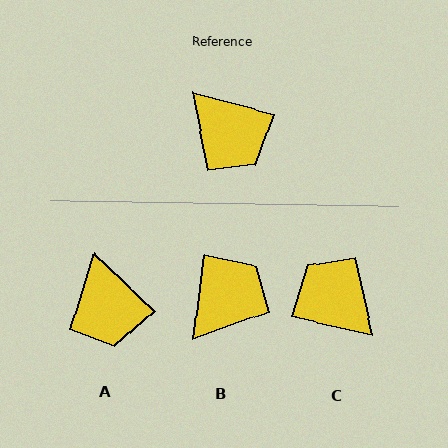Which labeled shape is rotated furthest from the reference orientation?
C, about 178 degrees away.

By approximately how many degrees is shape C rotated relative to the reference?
Approximately 178 degrees clockwise.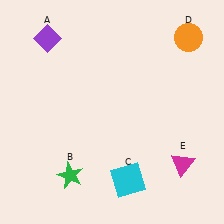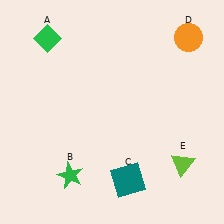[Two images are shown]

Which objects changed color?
A changed from purple to green. C changed from cyan to teal. E changed from magenta to lime.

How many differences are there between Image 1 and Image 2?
There are 3 differences between the two images.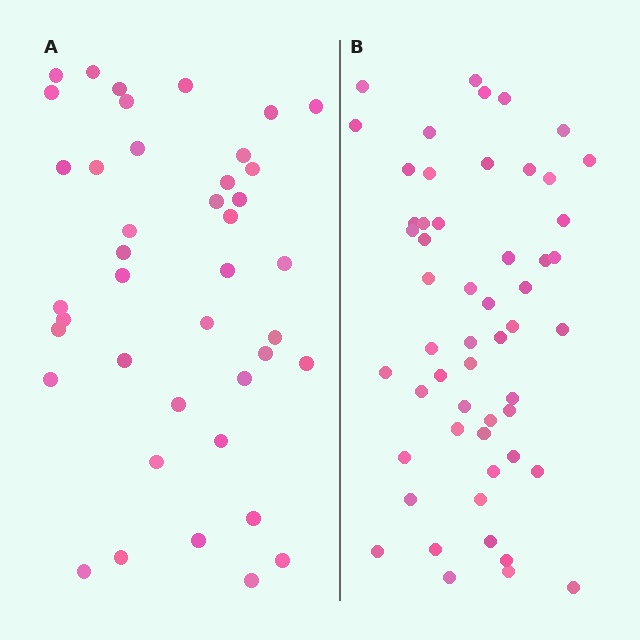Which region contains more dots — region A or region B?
Region B (the right region) has more dots.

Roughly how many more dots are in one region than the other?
Region B has approximately 15 more dots than region A.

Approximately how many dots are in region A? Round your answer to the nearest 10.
About 40 dots. (The exact count is 41, which rounds to 40.)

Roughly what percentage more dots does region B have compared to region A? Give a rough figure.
About 30% more.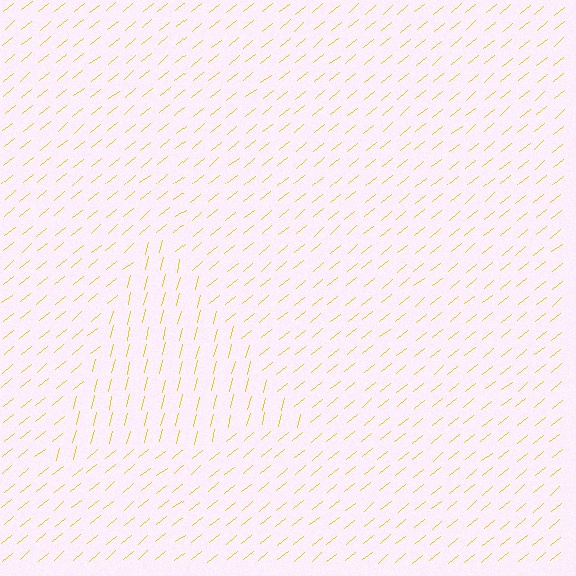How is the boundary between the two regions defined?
The boundary is defined purely by a change in line orientation (approximately 37 degrees difference). All lines are the same color and thickness.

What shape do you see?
I see a triangle.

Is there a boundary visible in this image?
Yes, there is a texture boundary formed by a change in line orientation.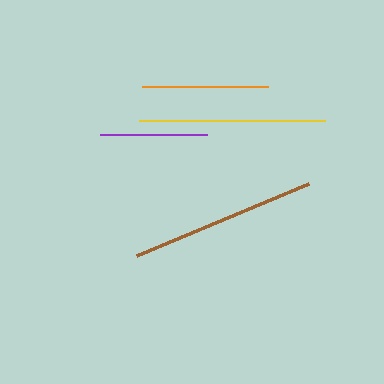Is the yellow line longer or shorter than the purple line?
The yellow line is longer than the purple line.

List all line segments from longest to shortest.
From longest to shortest: brown, yellow, orange, purple.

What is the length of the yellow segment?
The yellow segment is approximately 186 pixels long.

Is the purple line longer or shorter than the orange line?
The orange line is longer than the purple line.